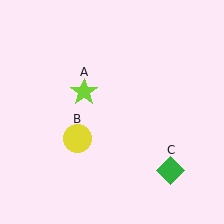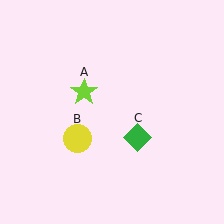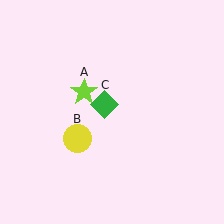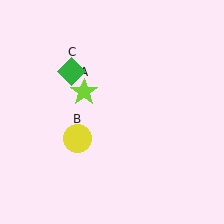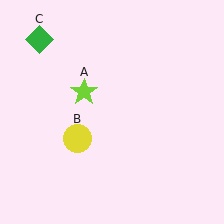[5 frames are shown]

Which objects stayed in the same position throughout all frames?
Lime star (object A) and yellow circle (object B) remained stationary.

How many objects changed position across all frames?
1 object changed position: green diamond (object C).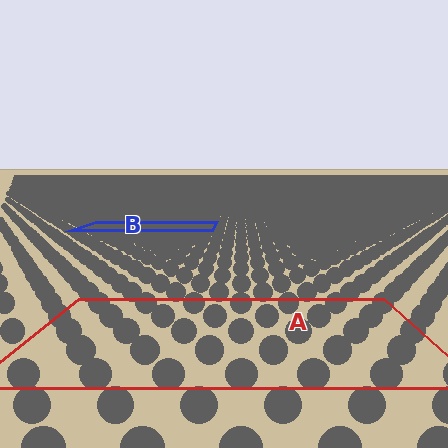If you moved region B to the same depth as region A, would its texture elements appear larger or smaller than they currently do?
They would appear larger. At a closer depth, the same texture elements are projected at a bigger on-screen size.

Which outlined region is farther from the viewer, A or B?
Region B is farther from the viewer — the texture elements inside it appear smaller and more densely packed.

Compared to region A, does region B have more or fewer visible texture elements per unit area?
Region B has more texture elements per unit area — they are packed more densely because it is farther away.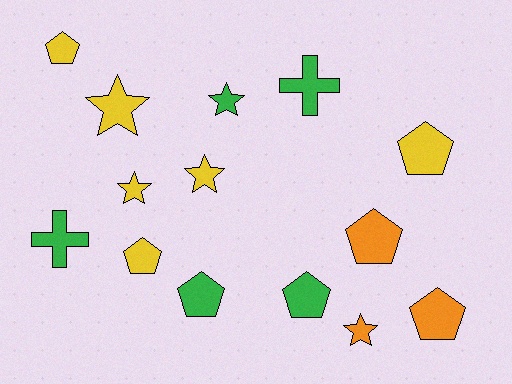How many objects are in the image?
There are 14 objects.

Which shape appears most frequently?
Pentagon, with 7 objects.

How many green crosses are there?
There are 2 green crosses.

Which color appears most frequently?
Yellow, with 6 objects.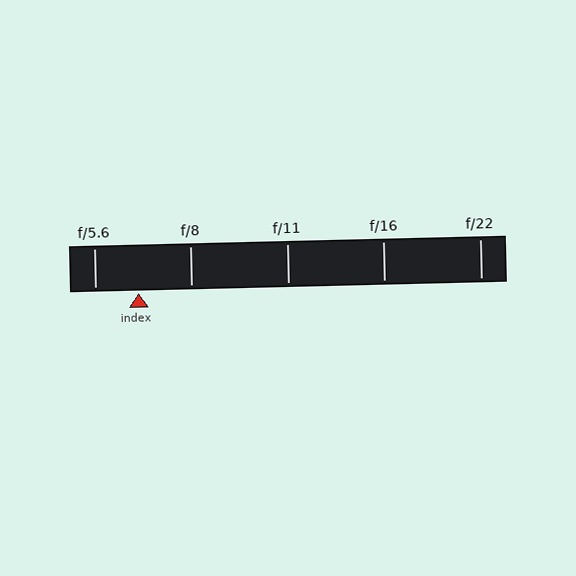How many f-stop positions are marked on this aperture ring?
There are 5 f-stop positions marked.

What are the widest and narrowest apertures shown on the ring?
The widest aperture shown is f/5.6 and the narrowest is f/22.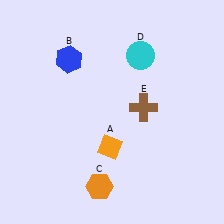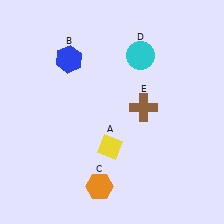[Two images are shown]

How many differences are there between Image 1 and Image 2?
There is 1 difference between the two images.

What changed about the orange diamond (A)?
In Image 1, A is orange. In Image 2, it changed to yellow.